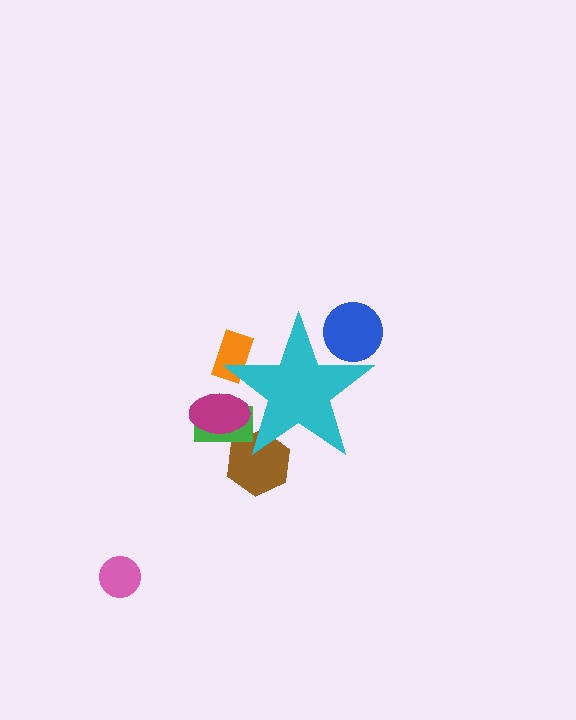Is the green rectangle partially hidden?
Yes, the green rectangle is partially hidden behind the cyan star.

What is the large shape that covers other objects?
A cyan star.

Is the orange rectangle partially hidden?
Yes, the orange rectangle is partially hidden behind the cyan star.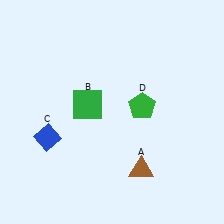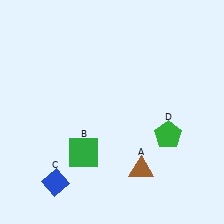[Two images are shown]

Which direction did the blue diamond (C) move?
The blue diamond (C) moved down.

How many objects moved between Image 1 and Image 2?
3 objects moved between the two images.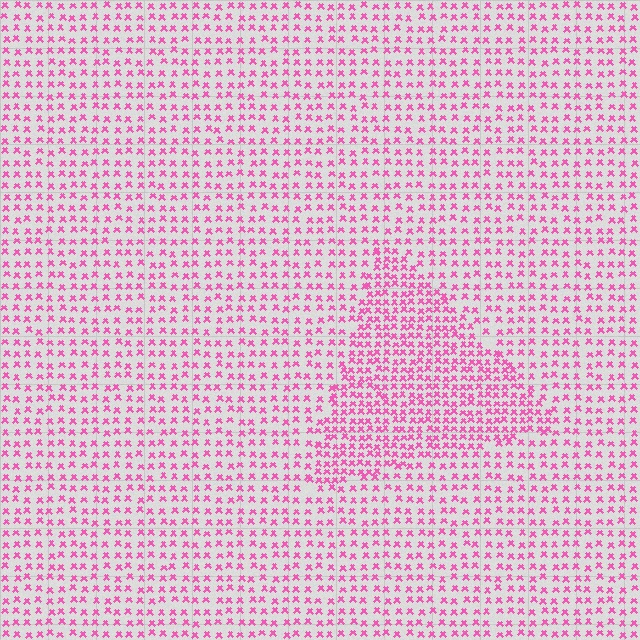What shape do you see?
I see a triangle.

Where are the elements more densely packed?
The elements are more densely packed inside the triangle boundary.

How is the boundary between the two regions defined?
The boundary is defined by a change in element density (approximately 1.7x ratio). All elements are the same color, size, and shape.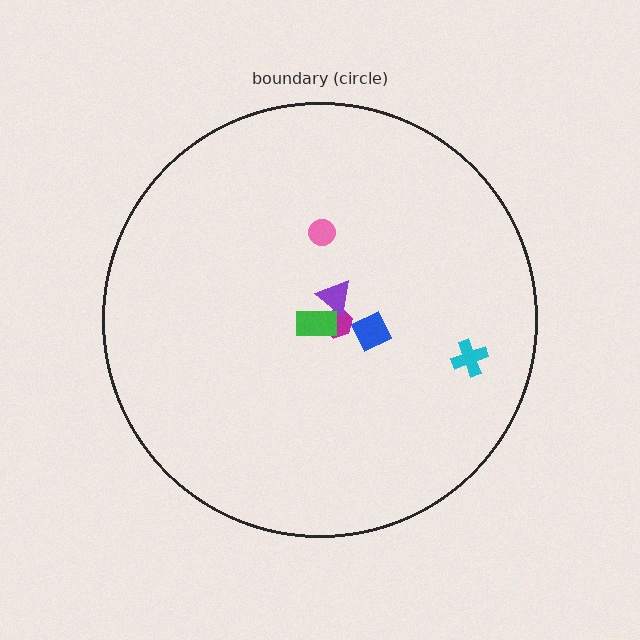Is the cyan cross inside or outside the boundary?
Inside.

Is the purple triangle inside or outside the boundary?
Inside.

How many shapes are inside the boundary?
6 inside, 0 outside.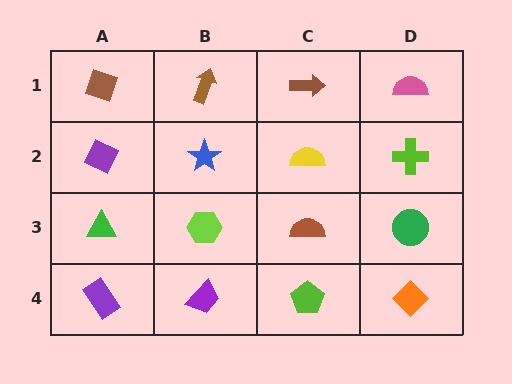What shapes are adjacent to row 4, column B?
A lime hexagon (row 3, column B), a purple rectangle (row 4, column A), a lime pentagon (row 4, column C).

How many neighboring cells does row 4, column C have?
3.